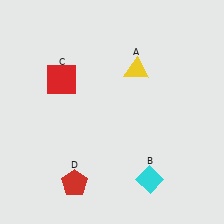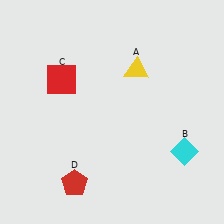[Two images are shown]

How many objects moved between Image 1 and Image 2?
1 object moved between the two images.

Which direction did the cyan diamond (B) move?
The cyan diamond (B) moved right.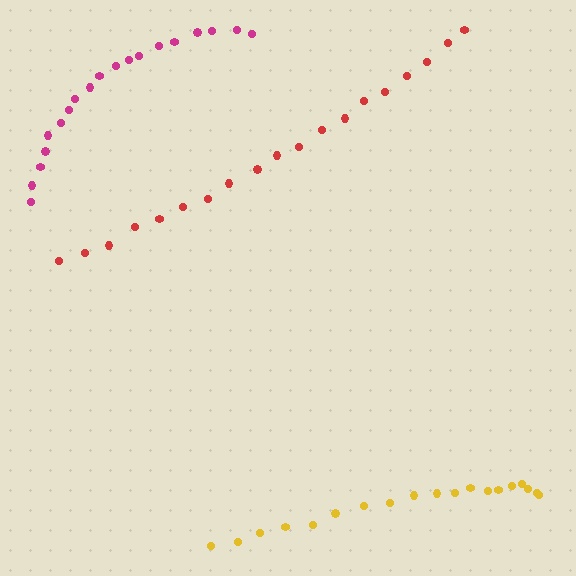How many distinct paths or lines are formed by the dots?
There are 3 distinct paths.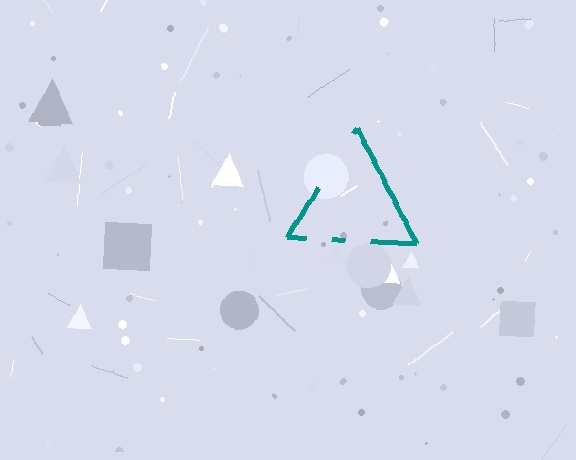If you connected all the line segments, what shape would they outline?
They would outline a triangle.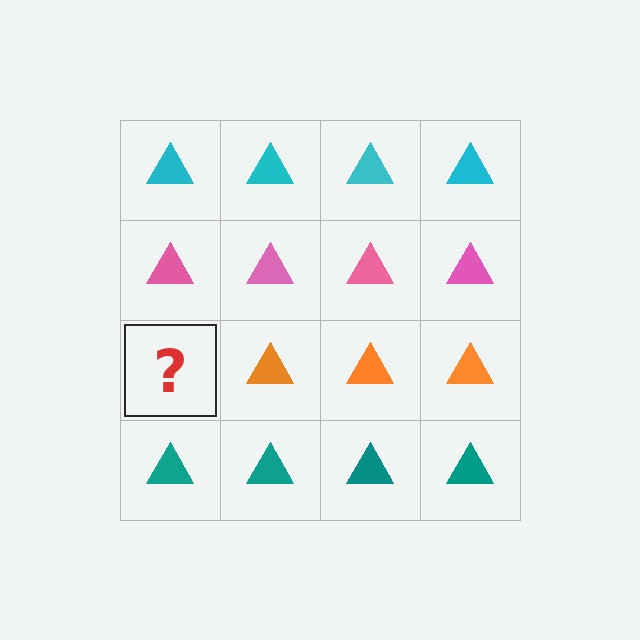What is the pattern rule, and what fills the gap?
The rule is that each row has a consistent color. The gap should be filled with an orange triangle.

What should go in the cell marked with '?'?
The missing cell should contain an orange triangle.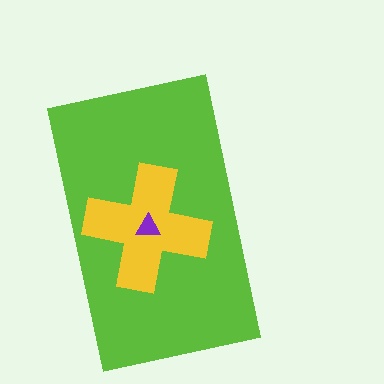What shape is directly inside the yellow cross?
The purple triangle.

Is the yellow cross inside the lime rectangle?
Yes.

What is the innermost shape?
The purple triangle.